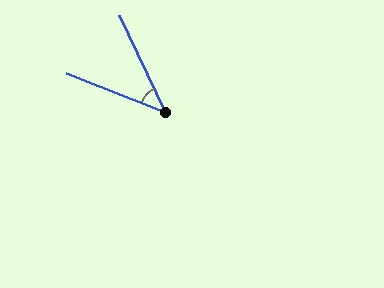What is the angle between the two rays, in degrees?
Approximately 44 degrees.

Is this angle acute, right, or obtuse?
It is acute.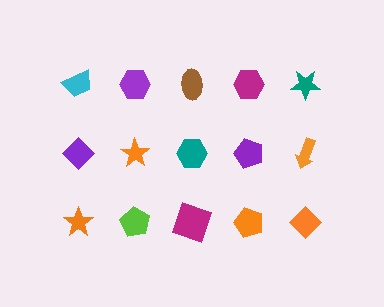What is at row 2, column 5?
An orange arrow.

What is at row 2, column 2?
An orange star.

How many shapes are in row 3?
5 shapes.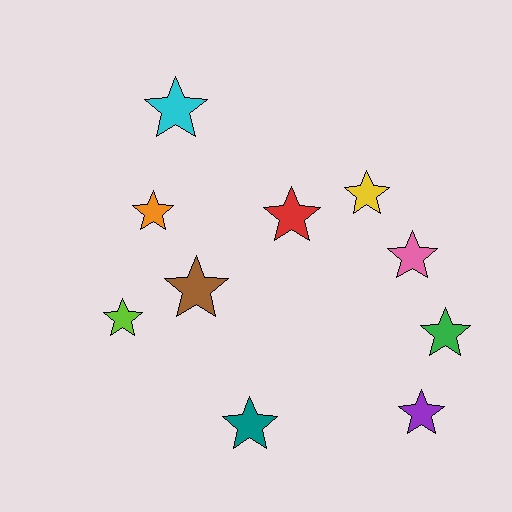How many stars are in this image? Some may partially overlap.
There are 10 stars.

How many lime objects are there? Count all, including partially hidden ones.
There is 1 lime object.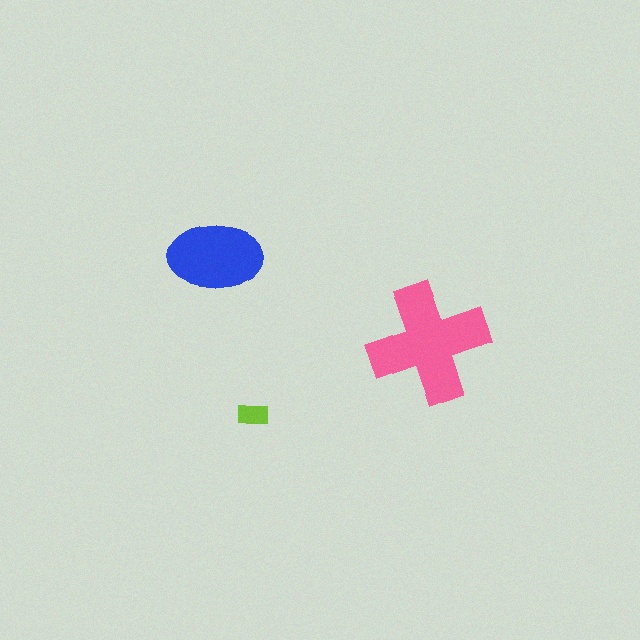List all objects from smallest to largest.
The lime rectangle, the blue ellipse, the pink cross.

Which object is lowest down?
The lime rectangle is bottommost.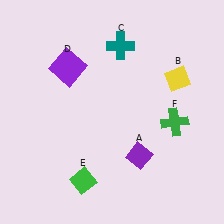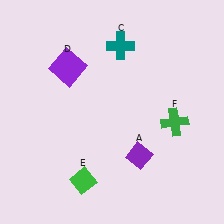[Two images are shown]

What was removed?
The yellow diamond (B) was removed in Image 2.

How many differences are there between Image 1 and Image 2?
There is 1 difference between the two images.